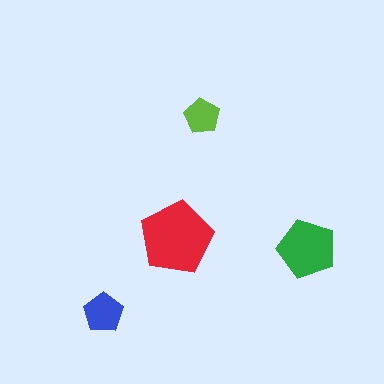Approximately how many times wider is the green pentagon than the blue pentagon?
About 1.5 times wider.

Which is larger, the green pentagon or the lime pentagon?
The green one.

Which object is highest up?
The lime pentagon is topmost.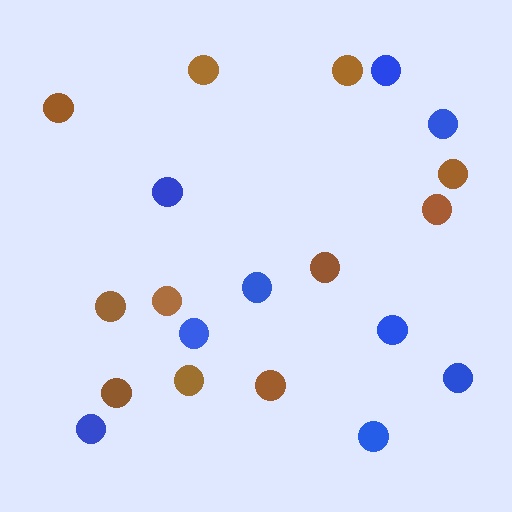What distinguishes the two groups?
There are 2 groups: one group of blue circles (9) and one group of brown circles (11).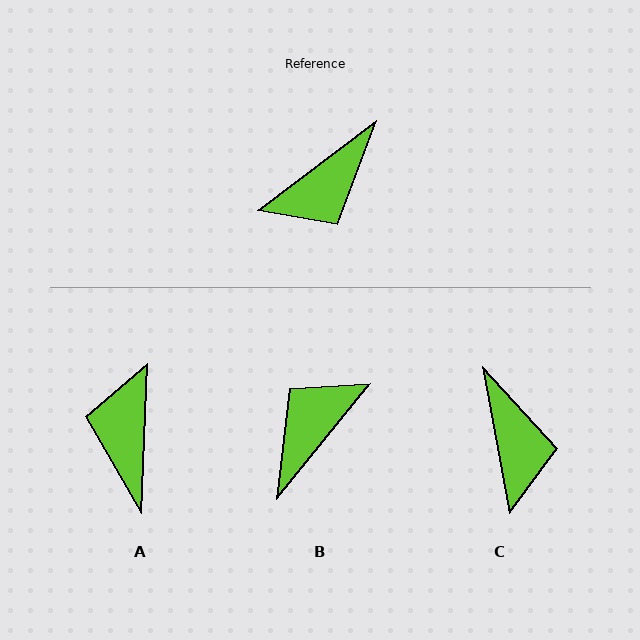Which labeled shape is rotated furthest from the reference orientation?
B, about 166 degrees away.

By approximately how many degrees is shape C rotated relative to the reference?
Approximately 63 degrees counter-clockwise.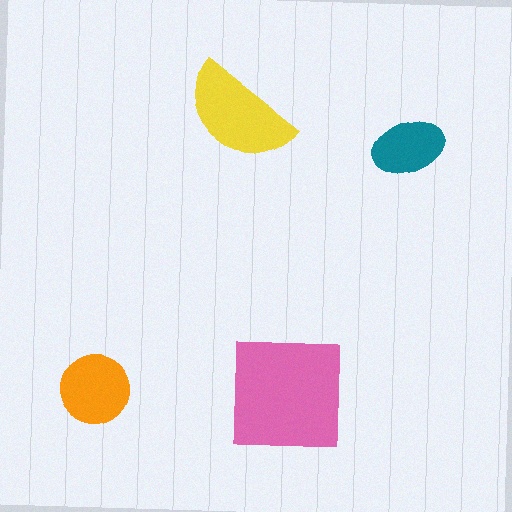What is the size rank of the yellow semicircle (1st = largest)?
2nd.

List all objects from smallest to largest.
The teal ellipse, the orange circle, the yellow semicircle, the pink square.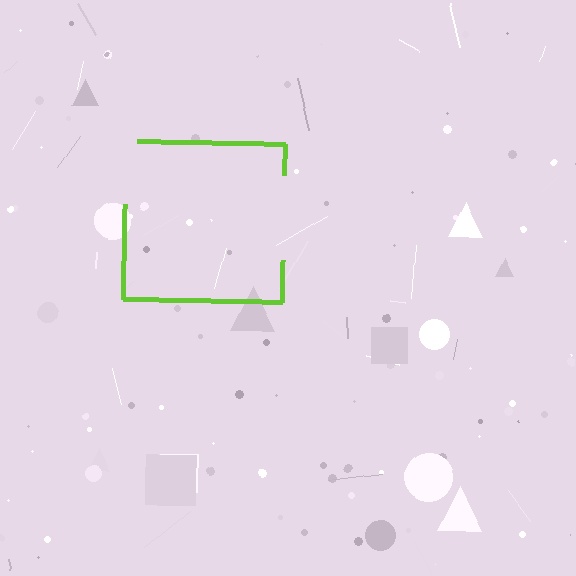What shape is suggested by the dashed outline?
The dashed outline suggests a square.